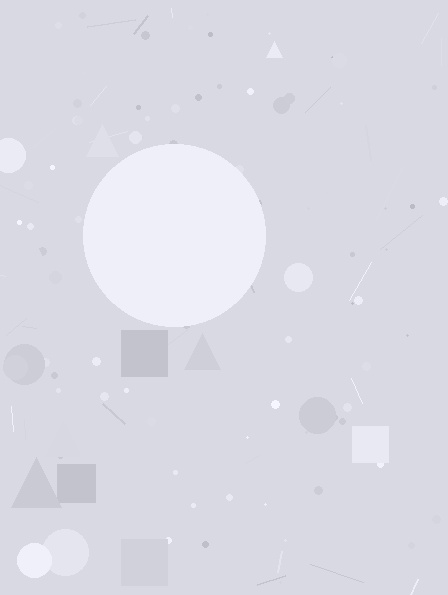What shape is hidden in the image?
A circle is hidden in the image.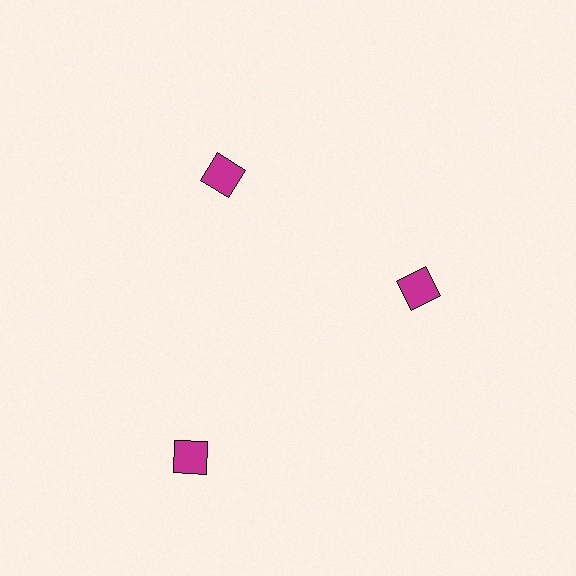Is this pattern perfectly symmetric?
No. The 3 magenta diamonds are arranged in a ring, but one element near the 7 o'clock position is pushed outward from the center, breaking the 3-fold rotational symmetry.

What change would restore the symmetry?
The symmetry would be restored by moving it inward, back onto the ring so that all 3 diamonds sit at equal angles and equal distance from the center.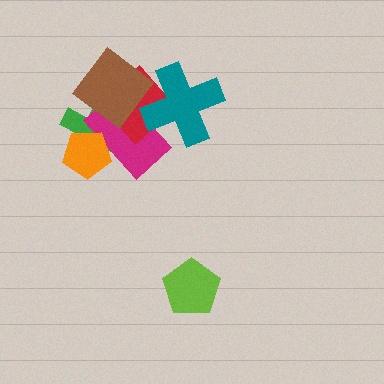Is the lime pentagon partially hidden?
No, no other shape covers it.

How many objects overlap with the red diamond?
4 objects overlap with the red diamond.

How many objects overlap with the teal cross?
2 objects overlap with the teal cross.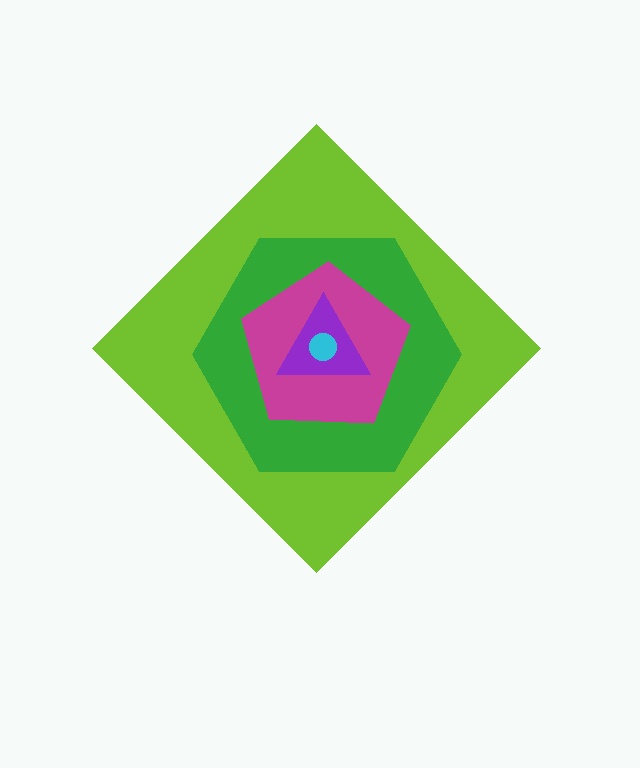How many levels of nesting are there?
5.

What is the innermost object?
The cyan circle.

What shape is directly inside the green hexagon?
The magenta pentagon.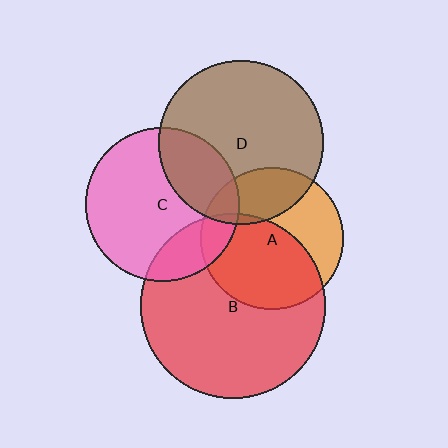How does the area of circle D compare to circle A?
Approximately 1.3 times.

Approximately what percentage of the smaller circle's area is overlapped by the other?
Approximately 55%.